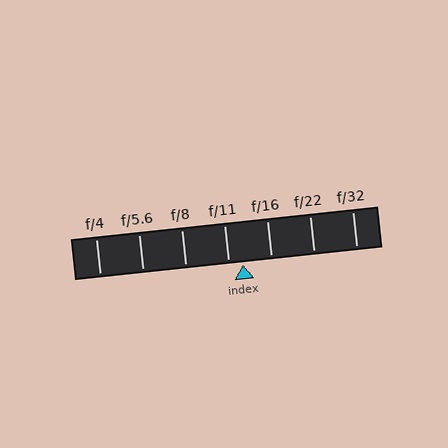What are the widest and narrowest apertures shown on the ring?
The widest aperture shown is f/4 and the narrowest is f/32.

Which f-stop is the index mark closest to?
The index mark is closest to f/11.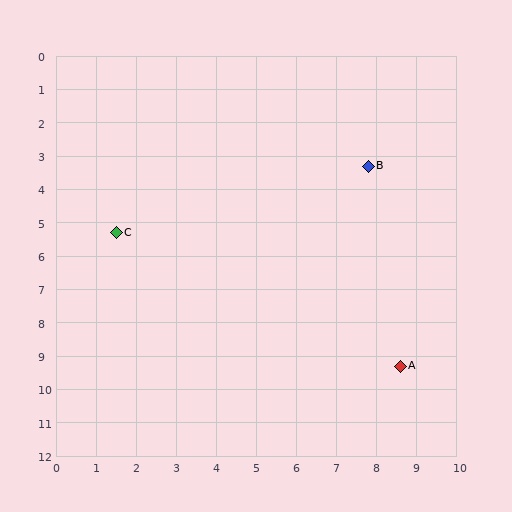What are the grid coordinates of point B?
Point B is at approximately (7.8, 3.3).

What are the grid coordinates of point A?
Point A is at approximately (8.6, 9.3).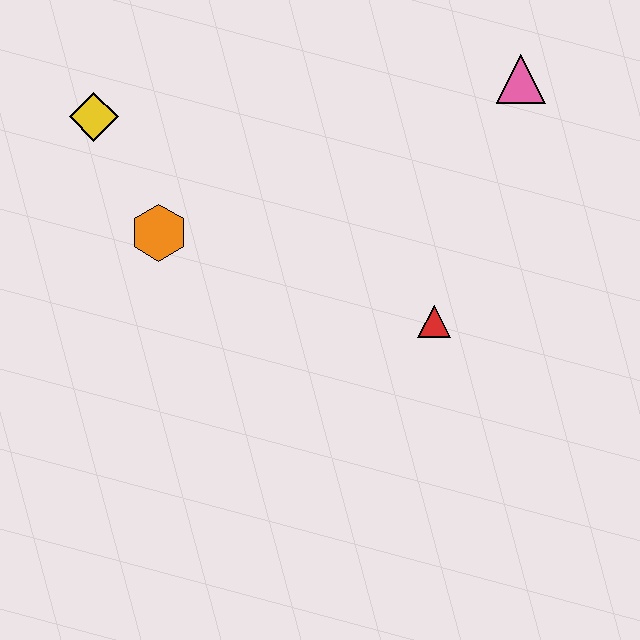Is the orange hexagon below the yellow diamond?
Yes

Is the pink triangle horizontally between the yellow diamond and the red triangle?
No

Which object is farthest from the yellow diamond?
The pink triangle is farthest from the yellow diamond.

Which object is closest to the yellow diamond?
The orange hexagon is closest to the yellow diamond.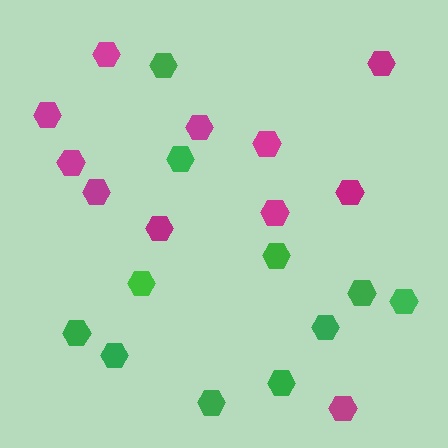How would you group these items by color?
There are 2 groups: one group of magenta hexagons (11) and one group of green hexagons (11).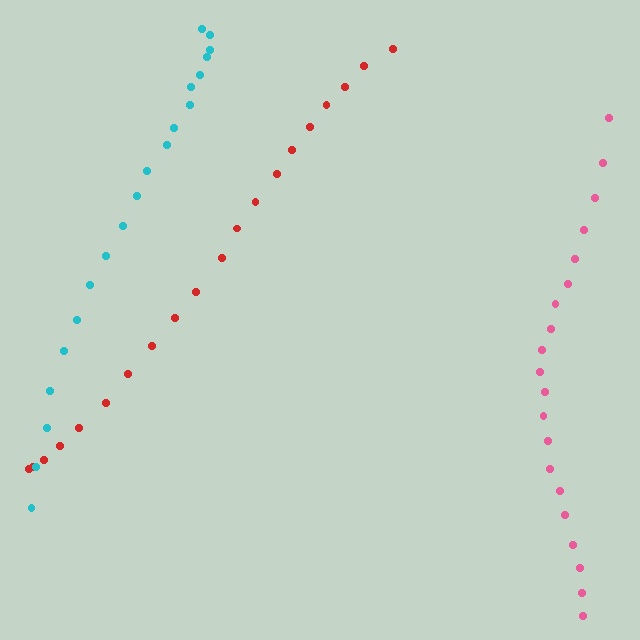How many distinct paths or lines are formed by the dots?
There are 3 distinct paths.